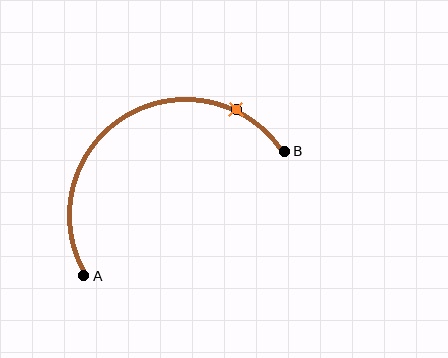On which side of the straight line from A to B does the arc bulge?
The arc bulges above the straight line connecting A and B.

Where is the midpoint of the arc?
The arc midpoint is the point on the curve farthest from the straight line joining A and B. It sits above that line.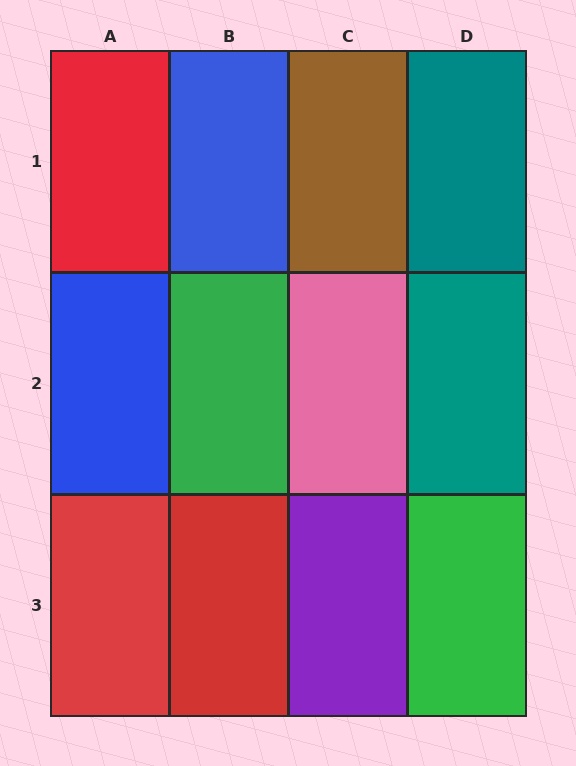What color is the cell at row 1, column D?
Teal.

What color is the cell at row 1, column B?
Blue.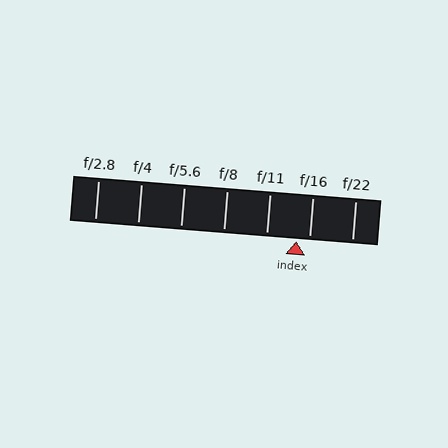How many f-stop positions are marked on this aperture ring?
There are 7 f-stop positions marked.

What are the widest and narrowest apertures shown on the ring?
The widest aperture shown is f/2.8 and the narrowest is f/22.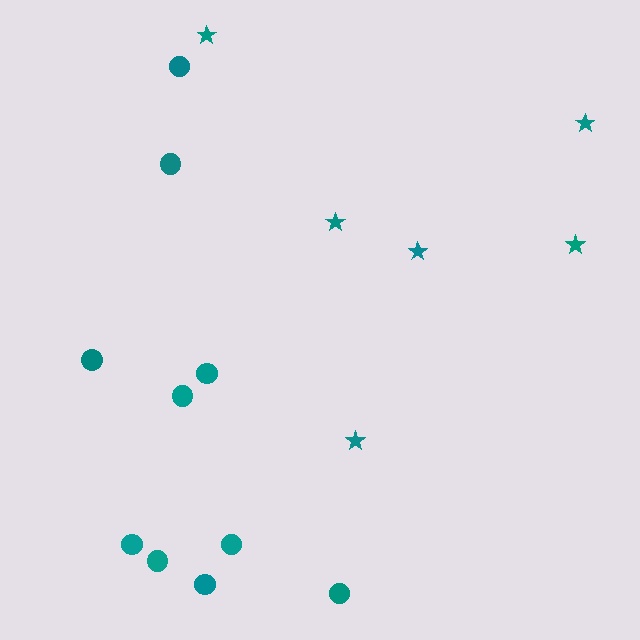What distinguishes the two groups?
There are 2 groups: one group of circles (10) and one group of stars (6).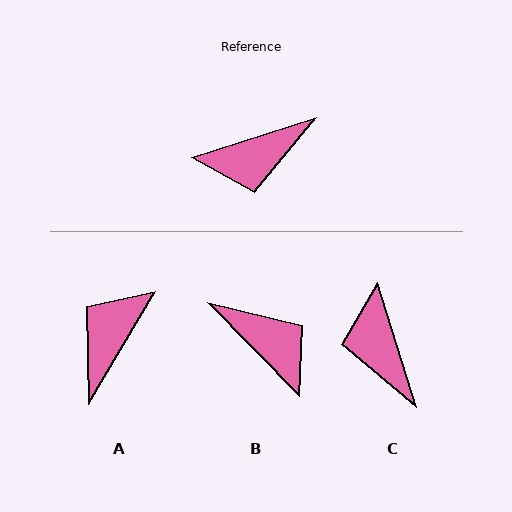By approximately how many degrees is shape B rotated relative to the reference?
Approximately 117 degrees counter-clockwise.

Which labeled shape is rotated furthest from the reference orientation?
A, about 139 degrees away.